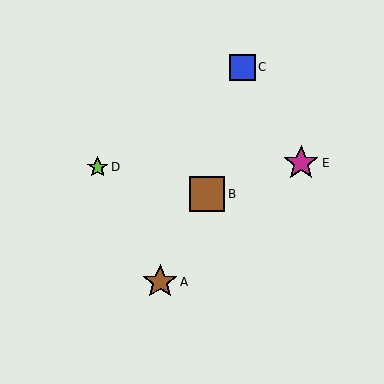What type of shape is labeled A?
Shape A is a brown star.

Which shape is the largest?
The brown square (labeled B) is the largest.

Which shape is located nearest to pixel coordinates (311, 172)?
The magenta star (labeled E) at (301, 163) is nearest to that location.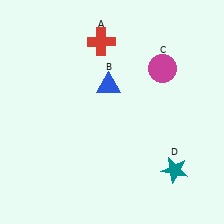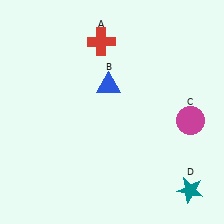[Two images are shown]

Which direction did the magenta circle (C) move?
The magenta circle (C) moved down.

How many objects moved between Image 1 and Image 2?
2 objects moved between the two images.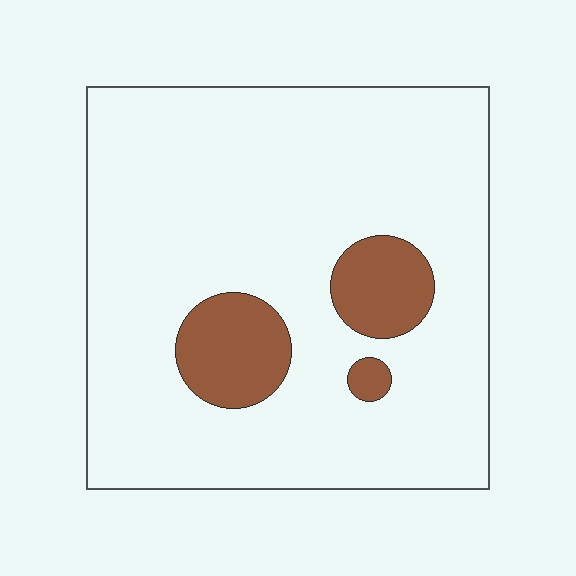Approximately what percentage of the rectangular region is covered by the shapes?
Approximately 15%.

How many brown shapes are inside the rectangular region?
3.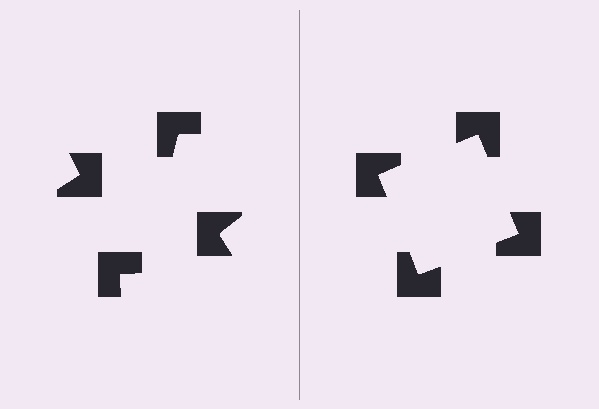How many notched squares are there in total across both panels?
8 — 4 on each side.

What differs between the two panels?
The notched squares are positioned identically on both sides; only the wedge orientations differ. On the right they align to a square; on the left they are misaligned.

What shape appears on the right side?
An illusory square.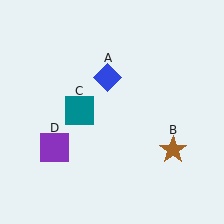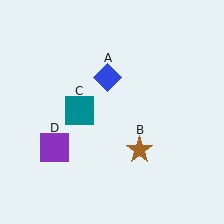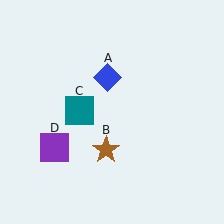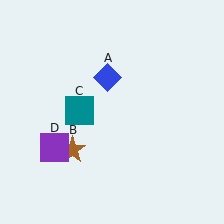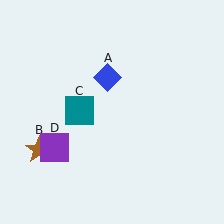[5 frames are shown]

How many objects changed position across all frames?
1 object changed position: brown star (object B).